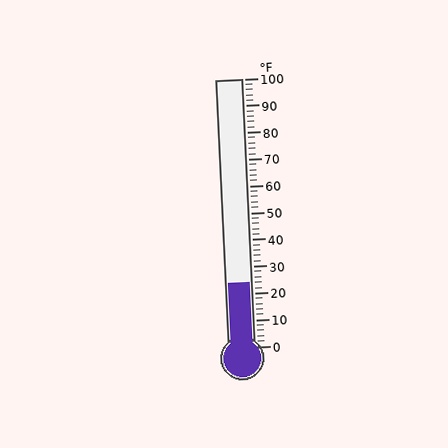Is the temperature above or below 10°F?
The temperature is above 10°F.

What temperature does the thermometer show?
The thermometer shows approximately 24°F.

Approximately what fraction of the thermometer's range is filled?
The thermometer is filled to approximately 25% of its range.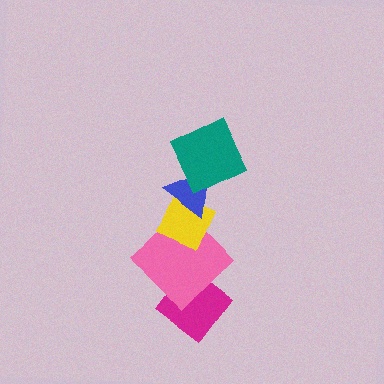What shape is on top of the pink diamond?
The yellow diamond is on top of the pink diamond.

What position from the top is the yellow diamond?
The yellow diamond is 3rd from the top.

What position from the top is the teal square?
The teal square is 1st from the top.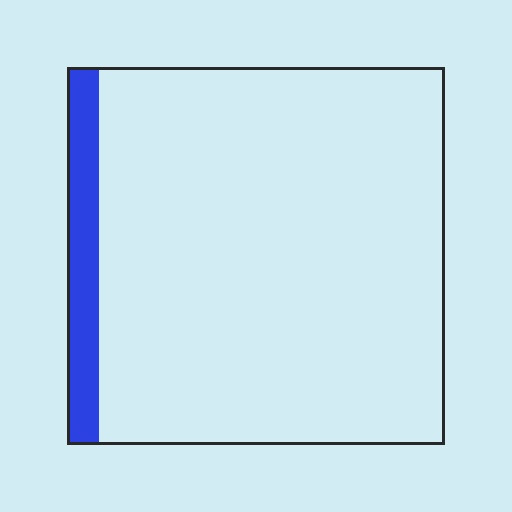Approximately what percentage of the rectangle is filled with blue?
Approximately 10%.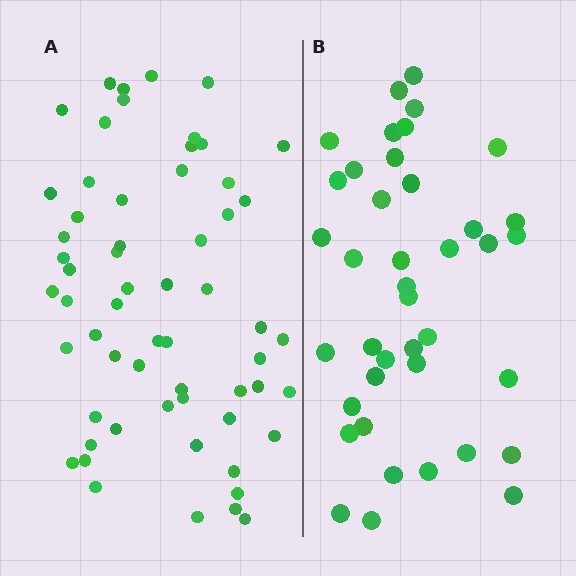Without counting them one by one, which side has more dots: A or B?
Region A (the left region) has more dots.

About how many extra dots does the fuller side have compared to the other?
Region A has approximately 20 more dots than region B.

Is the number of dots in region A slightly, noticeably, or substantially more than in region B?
Region A has substantially more. The ratio is roughly 1.5 to 1.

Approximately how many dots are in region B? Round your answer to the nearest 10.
About 40 dots.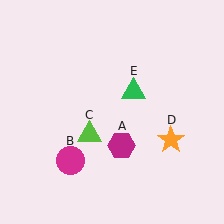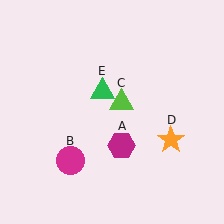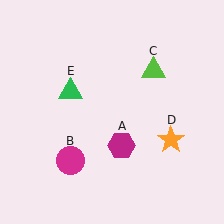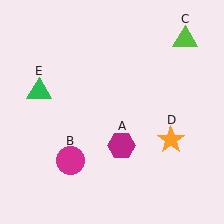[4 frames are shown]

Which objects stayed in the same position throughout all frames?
Magenta hexagon (object A) and magenta circle (object B) and orange star (object D) remained stationary.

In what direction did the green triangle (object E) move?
The green triangle (object E) moved left.